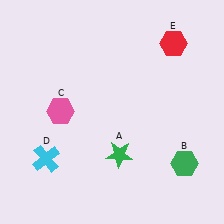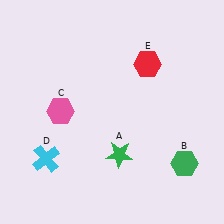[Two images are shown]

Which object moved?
The red hexagon (E) moved left.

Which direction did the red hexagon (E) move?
The red hexagon (E) moved left.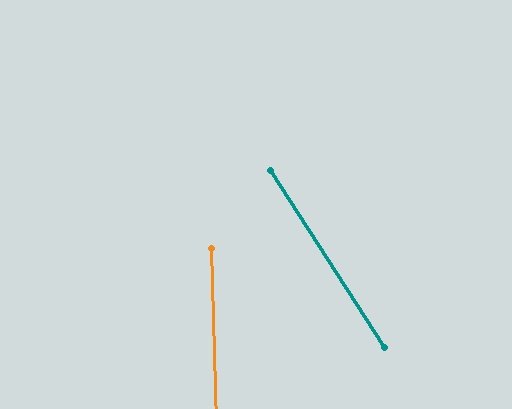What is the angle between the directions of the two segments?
Approximately 31 degrees.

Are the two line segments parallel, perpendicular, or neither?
Neither parallel nor perpendicular — they differ by about 31°.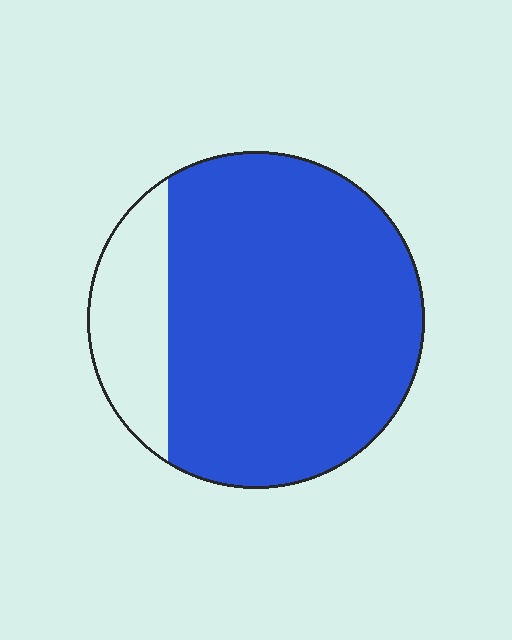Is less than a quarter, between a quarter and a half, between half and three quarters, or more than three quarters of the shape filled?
More than three quarters.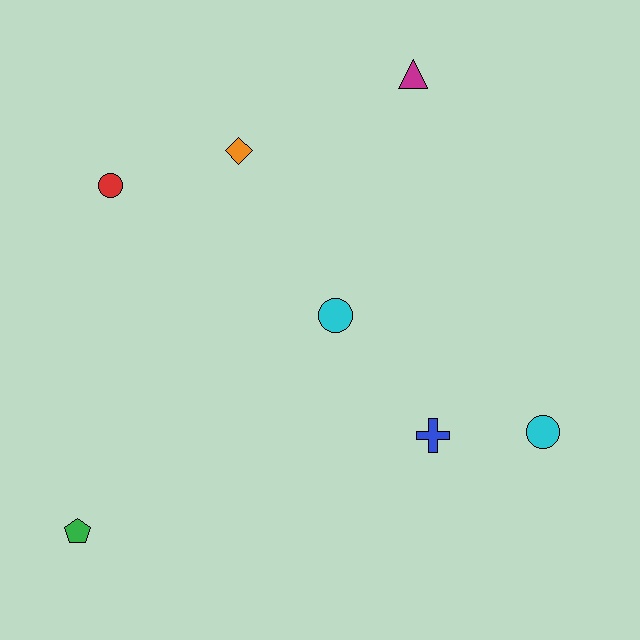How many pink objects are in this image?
There are no pink objects.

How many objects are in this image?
There are 7 objects.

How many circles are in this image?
There are 3 circles.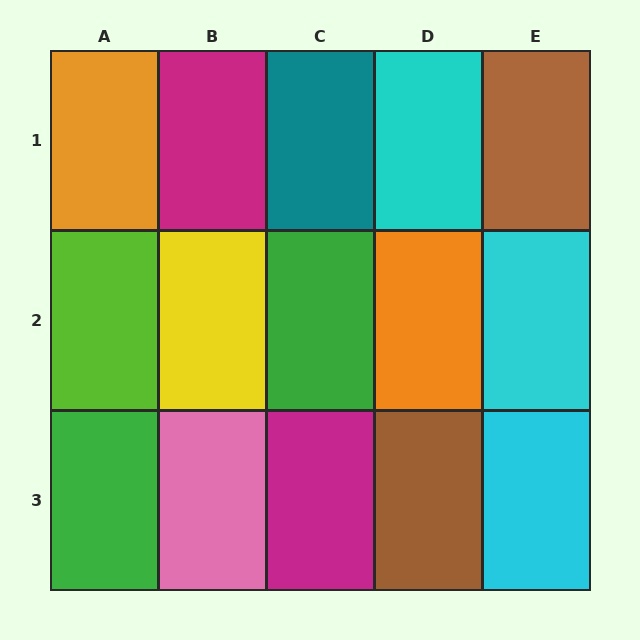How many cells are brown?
2 cells are brown.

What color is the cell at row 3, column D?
Brown.